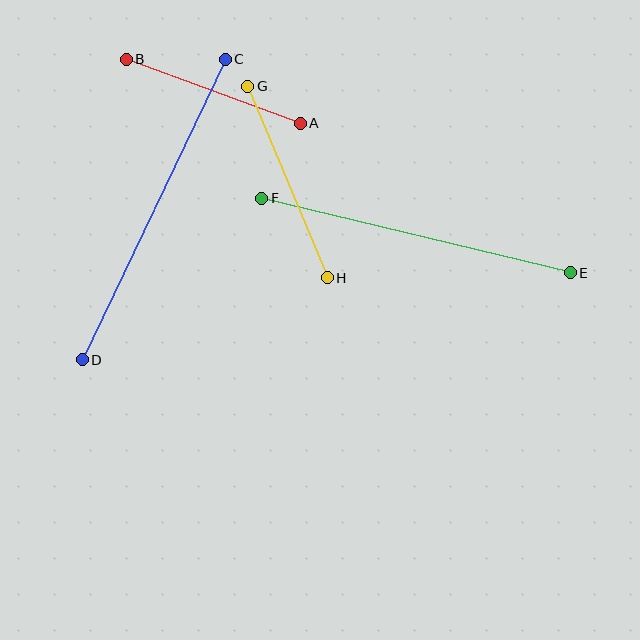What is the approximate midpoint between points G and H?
The midpoint is at approximately (288, 182) pixels.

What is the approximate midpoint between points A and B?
The midpoint is at approximately (213, 91) pixels.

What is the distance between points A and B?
The distance is approximately 186 pixels.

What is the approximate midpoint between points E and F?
The midpoint is at approximately (416, 236) pixels.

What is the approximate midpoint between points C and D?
The midpoint is at approximately (154, 210) pixels.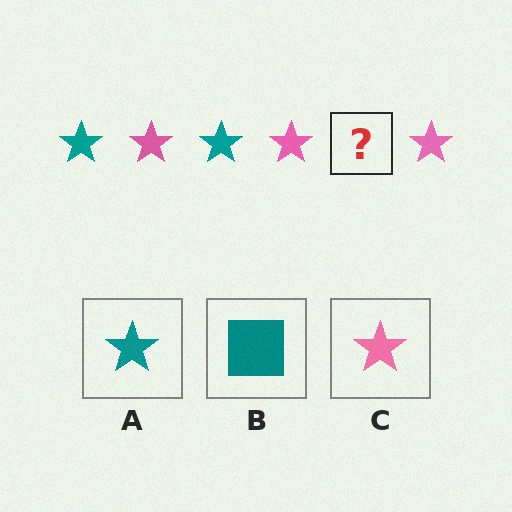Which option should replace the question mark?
Option A.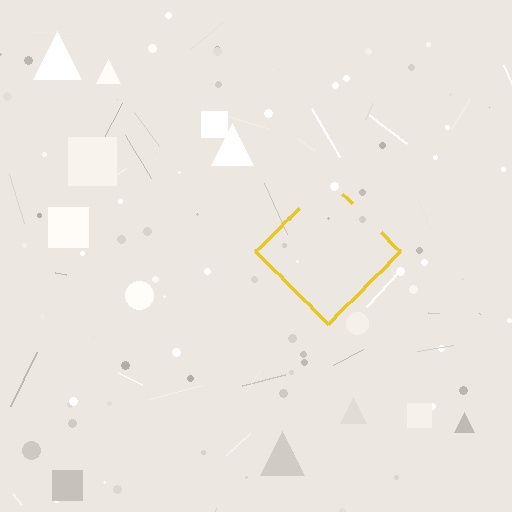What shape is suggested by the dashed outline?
The dashed outline suggests a diamond.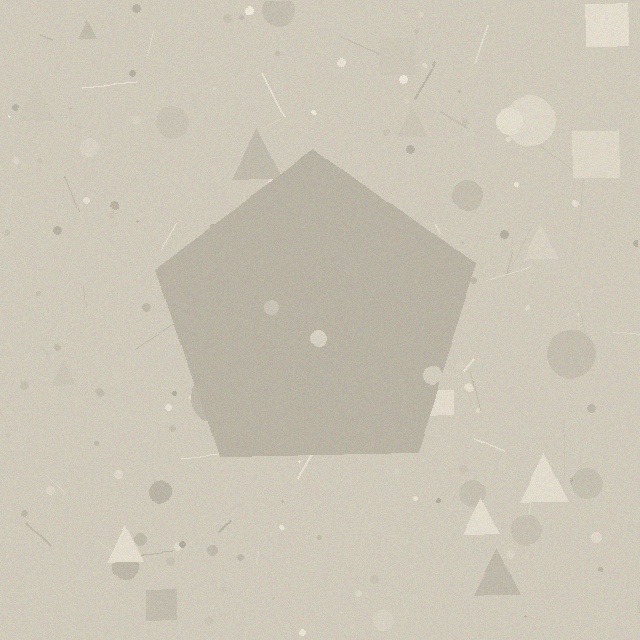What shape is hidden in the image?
A pentagon is hidden in the image.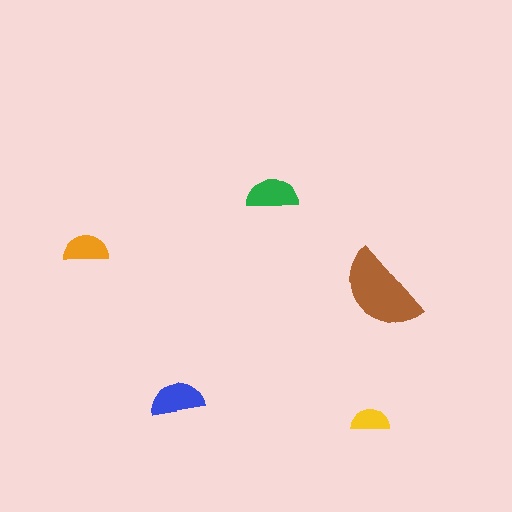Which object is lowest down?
The yellow semicircle is bottommost.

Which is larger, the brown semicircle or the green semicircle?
The brown one.